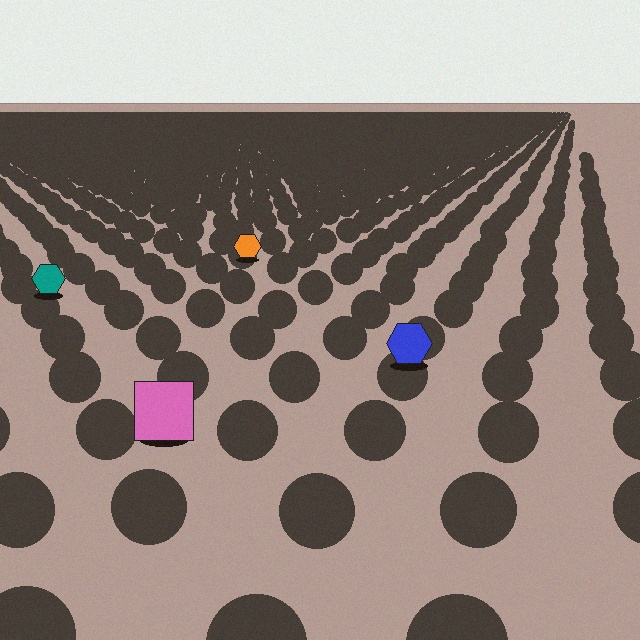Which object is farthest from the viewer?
The orange hexagon is farthest from the viewer. It appears smaller and the ground texture around it is denser.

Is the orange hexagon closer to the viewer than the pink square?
No. The pink square is closer — you can tell from the texture gradient: the ground texture is coarser near it.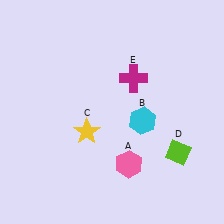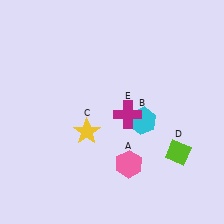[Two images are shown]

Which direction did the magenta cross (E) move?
The magenta cross (E) moved down.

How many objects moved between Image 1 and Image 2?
1 object moved between the two images.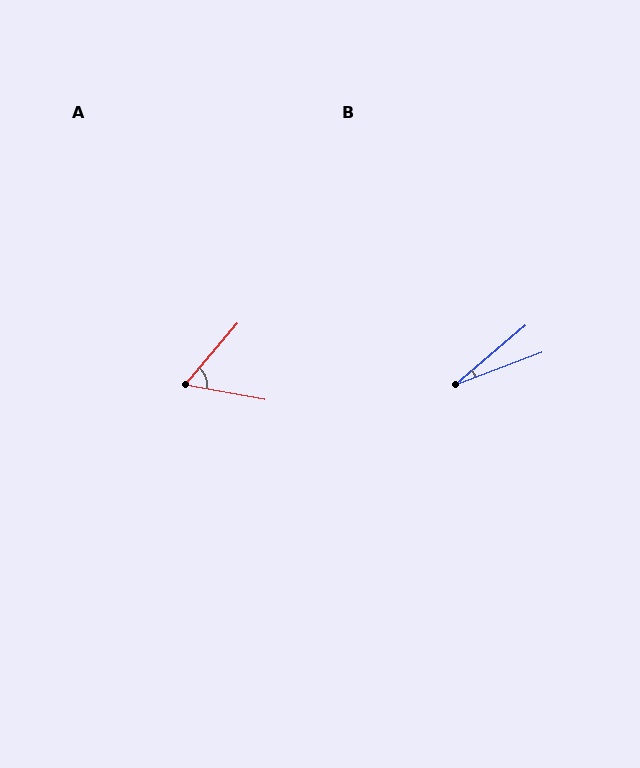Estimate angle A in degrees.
Approximately 60 degrees.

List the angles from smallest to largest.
B (20°), A (60°).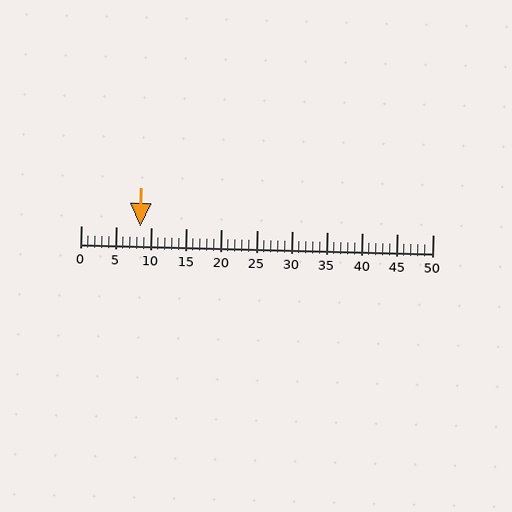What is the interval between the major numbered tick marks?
The major tick marks are spaced 5 units apart.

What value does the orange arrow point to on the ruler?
The orange arrow points to approximately 8.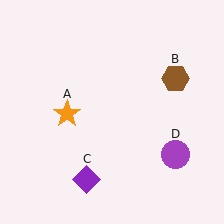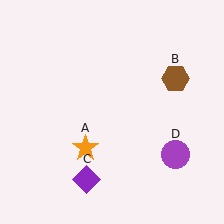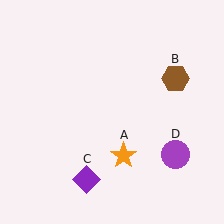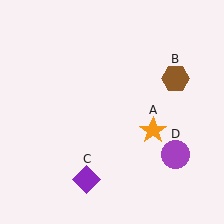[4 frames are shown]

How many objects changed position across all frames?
1 object changed position: orange star (object A).